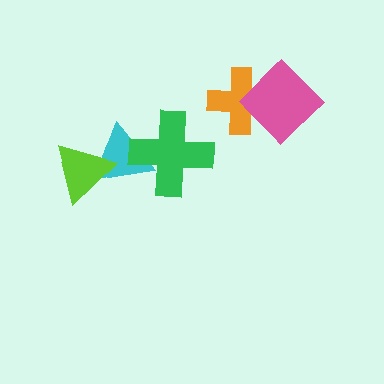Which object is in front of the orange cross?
The pink diamond is in front of the orange cross.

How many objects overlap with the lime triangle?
1 object overlaps with the lime triangle.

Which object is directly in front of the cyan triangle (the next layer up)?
The lime triangle is directly in front of the cyan triangle.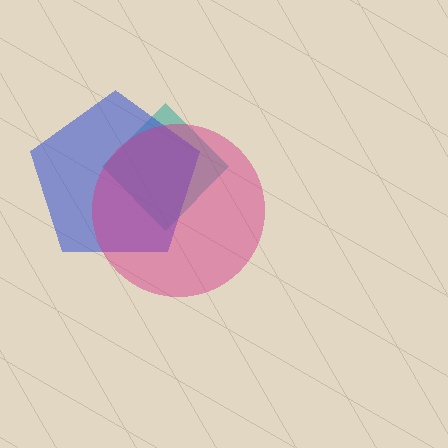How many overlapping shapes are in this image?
There are 3 overlapping shapes in the image.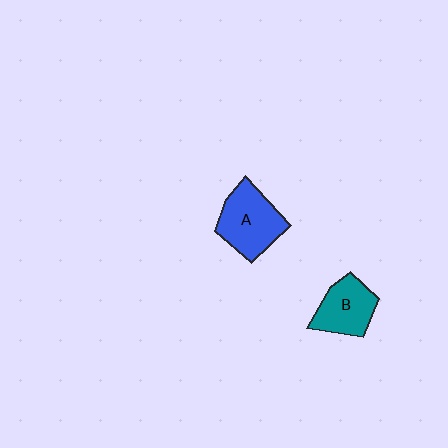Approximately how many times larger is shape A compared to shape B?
Approximately 1.3 times.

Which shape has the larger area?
Shape A (blue).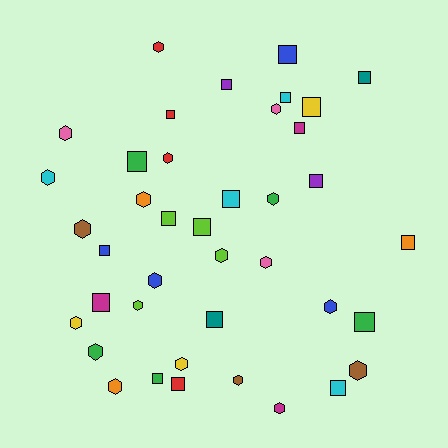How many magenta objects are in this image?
There are 3 magenta objects.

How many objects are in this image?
There are 40 objects.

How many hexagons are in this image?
There are 20 hexagons.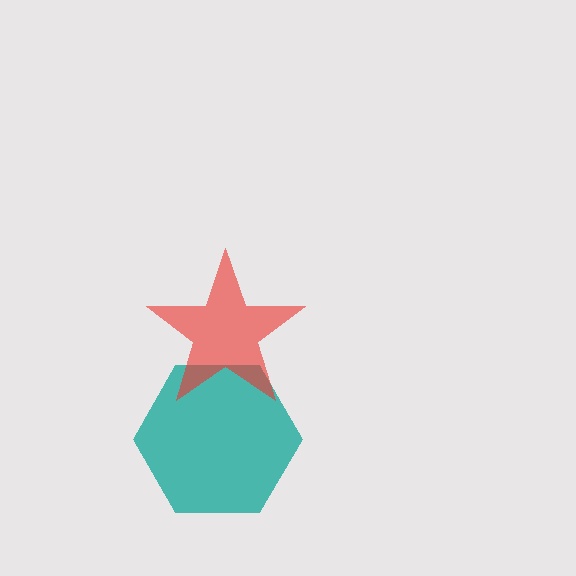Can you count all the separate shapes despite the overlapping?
Yes, there are 2 separate shapes.